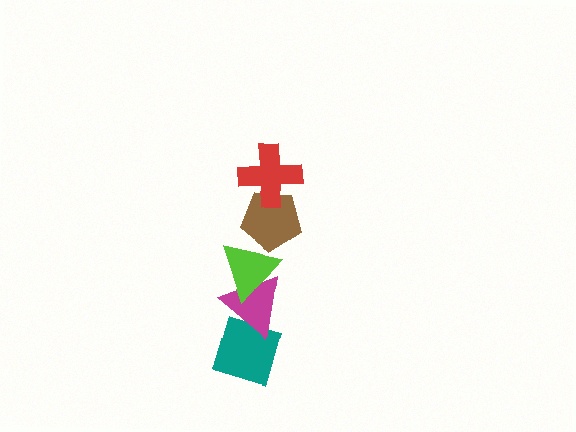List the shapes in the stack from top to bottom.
From top to bottom: the red cross, the brown pentagon, the lime triangle, the magenta triangle, the teal diamond.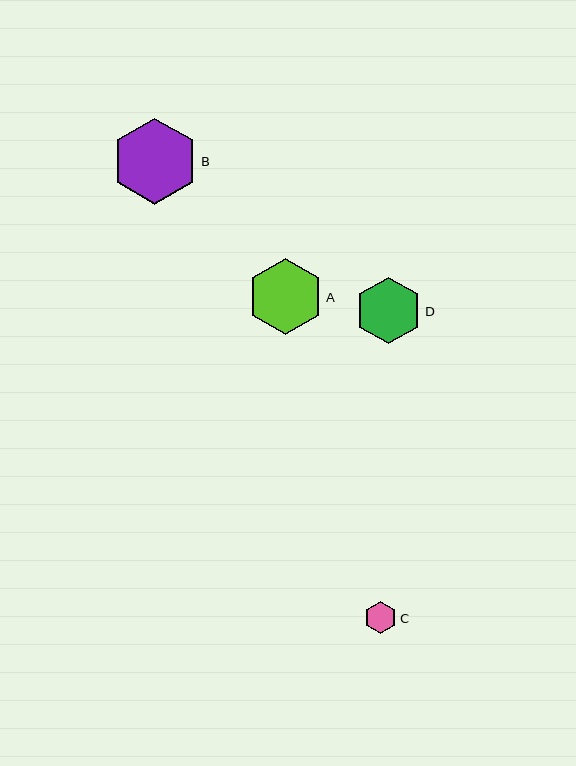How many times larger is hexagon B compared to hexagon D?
Hexagon B is approximately 1.3 times the size of hexagon D.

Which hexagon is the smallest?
Hexagon C is the smallest with a size of approximately 32 pixels.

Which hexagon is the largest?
Hexagon B is the largest with a size of approximately 86 pixels.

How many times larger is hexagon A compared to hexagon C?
Hexagon A is approximately 2.3 times the size of hexagon C.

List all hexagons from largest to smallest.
From largest to smallest: B, A, D, C.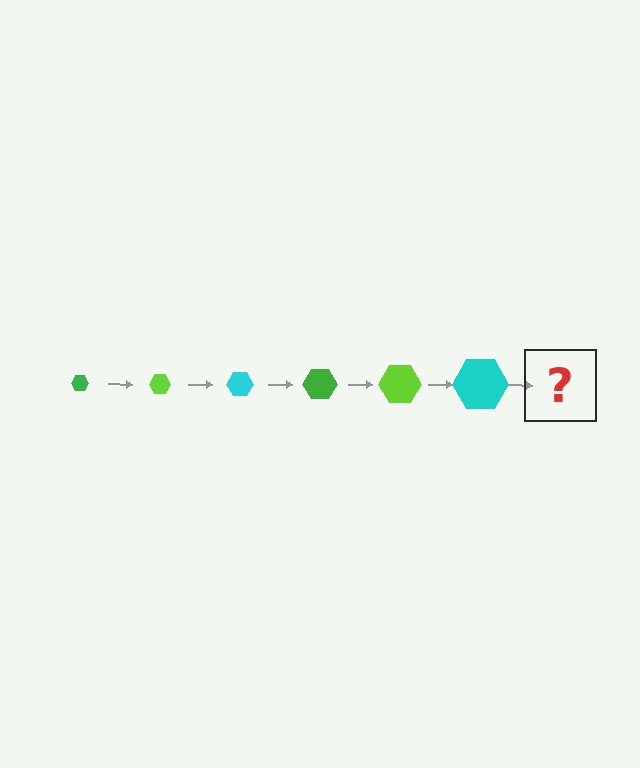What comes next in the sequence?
The next element should be a green hexagon, larger than the previous one.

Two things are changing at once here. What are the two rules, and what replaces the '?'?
The two rules are that the hexagon grows larger each step and the color cycles through green, lime, and cyan. The '?' should be a green hexagon, larger than the previous one.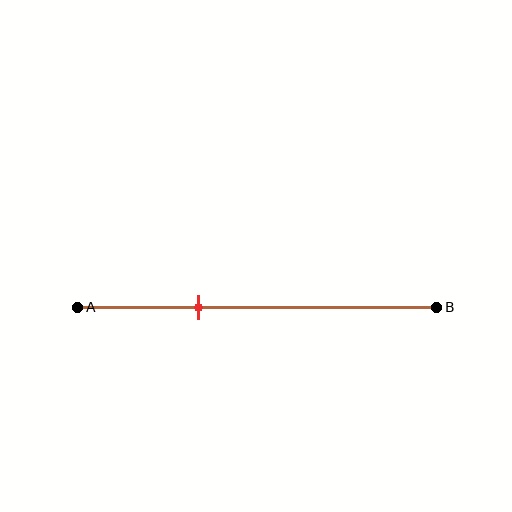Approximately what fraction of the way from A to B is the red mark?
The red mark is approximately 35% of the way from A to B.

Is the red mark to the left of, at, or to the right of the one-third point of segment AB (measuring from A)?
The red mark is approximately at the one-third point of segment AB.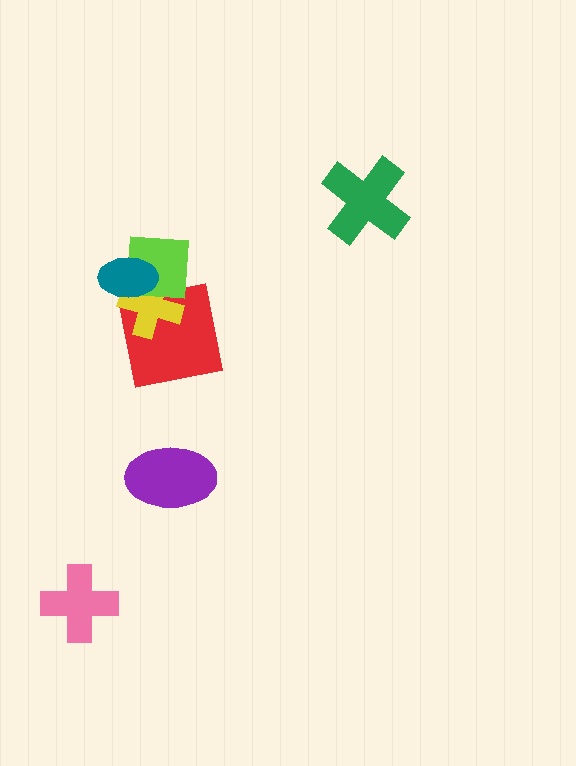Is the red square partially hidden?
Yes, it is partially covered by another shape.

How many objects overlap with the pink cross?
0 objects overlap with the pink cross.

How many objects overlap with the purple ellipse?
0 objects overlap with the purple ellipse.